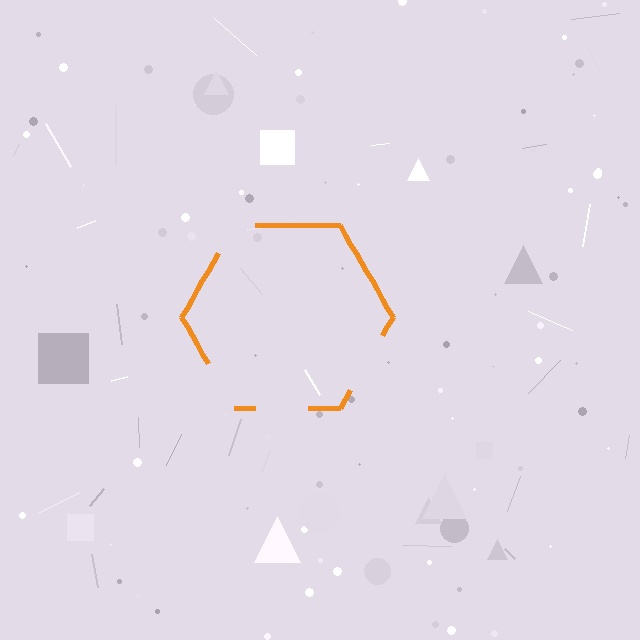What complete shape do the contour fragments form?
The contour fragments form a hexagon.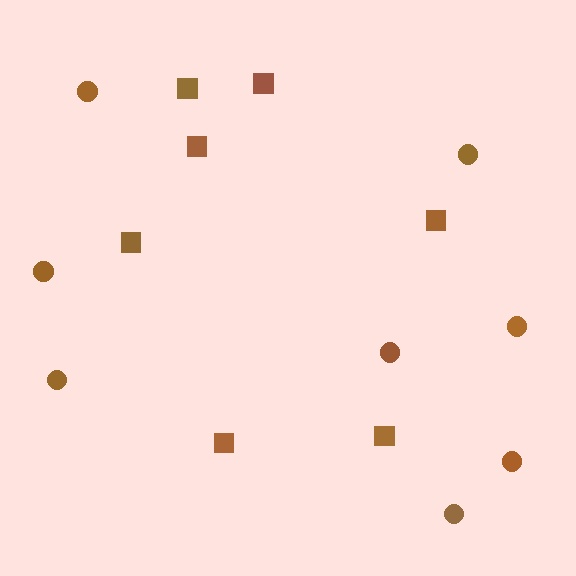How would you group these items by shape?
There are 2 groups: one group of squares (7) and one group of circles (8).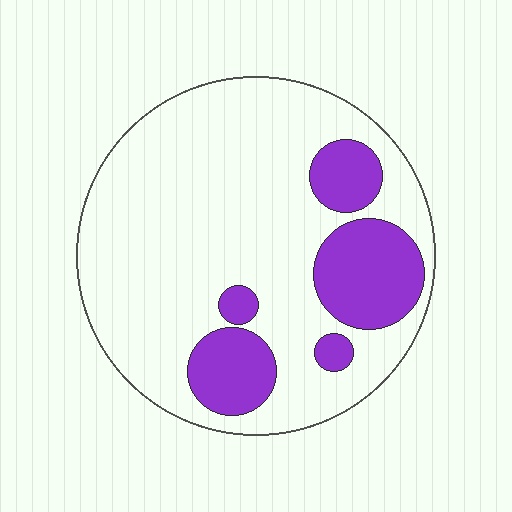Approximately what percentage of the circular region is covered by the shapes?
Approximately 25%.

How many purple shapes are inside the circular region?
5.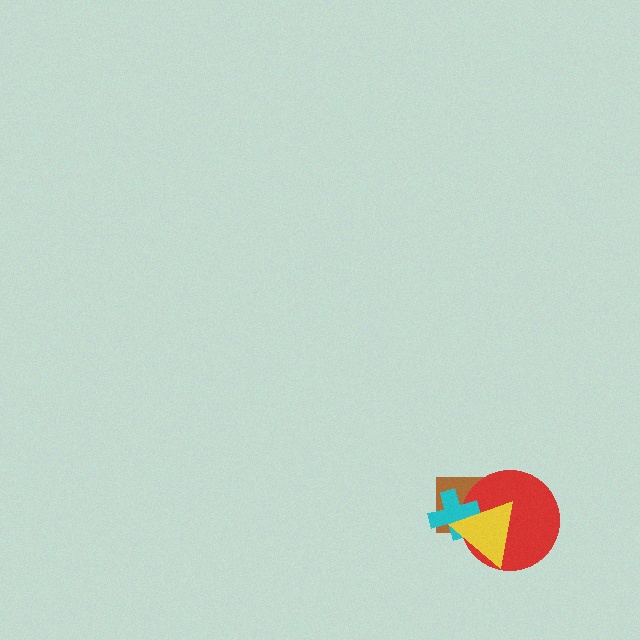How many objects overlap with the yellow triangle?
3 objects overlap with the yellow triangle.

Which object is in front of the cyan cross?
The yellow triangle is in front of the cyan cross.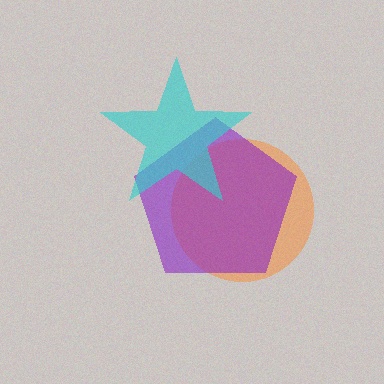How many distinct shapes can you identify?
There are 3 distinct shapes: an orange circle, a purple pentagon, a cyan star.